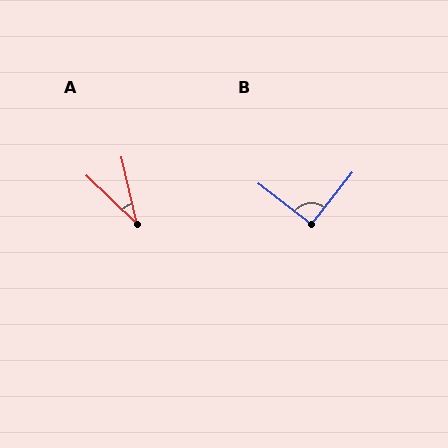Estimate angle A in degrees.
Approximately 33 degrees.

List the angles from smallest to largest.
A (33°), B (91°).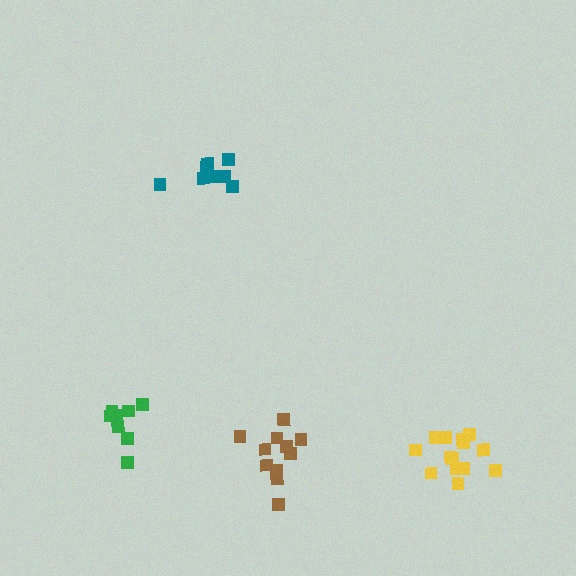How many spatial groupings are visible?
There are 4 spatial groupings.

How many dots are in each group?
Group 1: 8 dots, Group 2: 8 dots, Group 3: 14 dots, Group 4: 11 dots (41 total).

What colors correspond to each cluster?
The clusters are colored: green, teal, yellow, brown.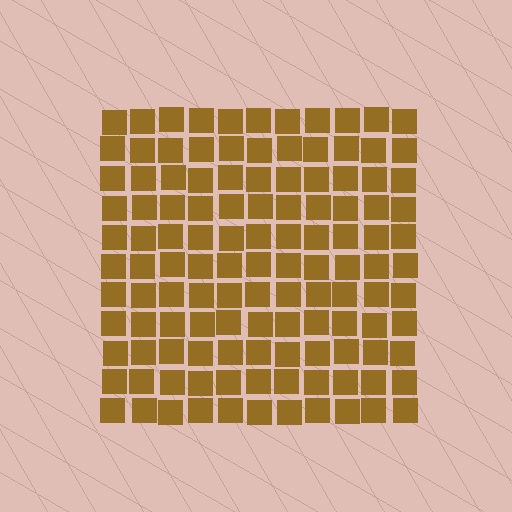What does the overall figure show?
The overall figure shows a square.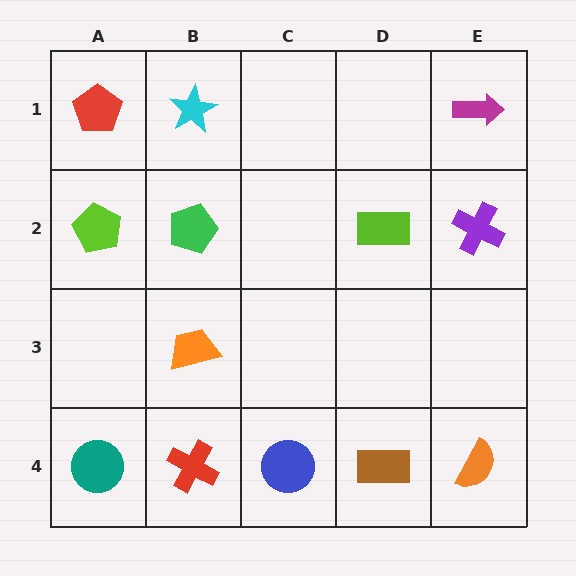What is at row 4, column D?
A brown rectangle.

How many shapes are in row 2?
4 shapes.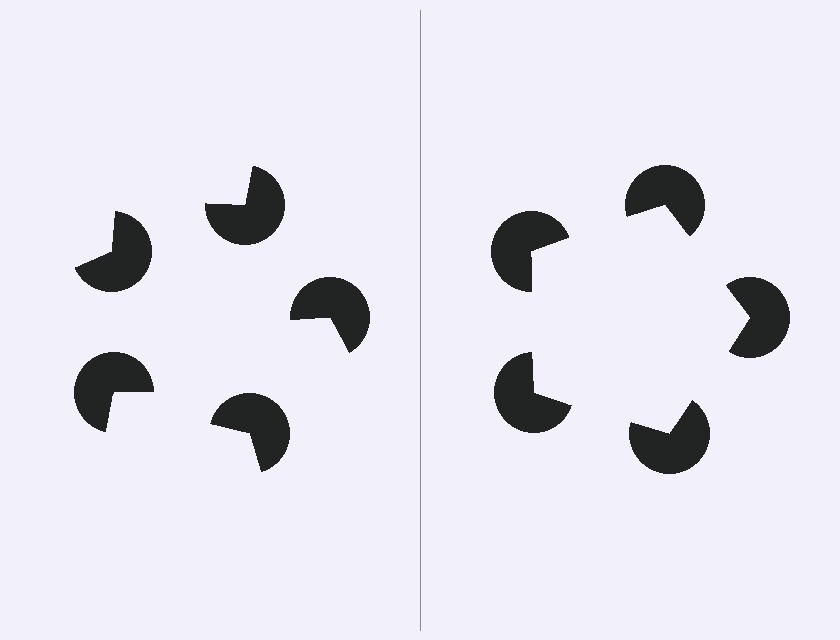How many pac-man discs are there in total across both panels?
10 — 5 on each side.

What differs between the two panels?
The pac-man discs are positioned identically on both sides; only the wedge orientations differ. On the right they align to a pentagon; on the left they are misaligned.